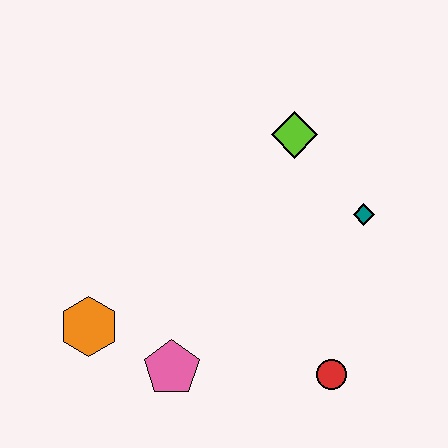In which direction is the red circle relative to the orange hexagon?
The red circle is to the right of the orange hexagon.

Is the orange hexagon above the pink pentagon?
Yes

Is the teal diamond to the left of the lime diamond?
No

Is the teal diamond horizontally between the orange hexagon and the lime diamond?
No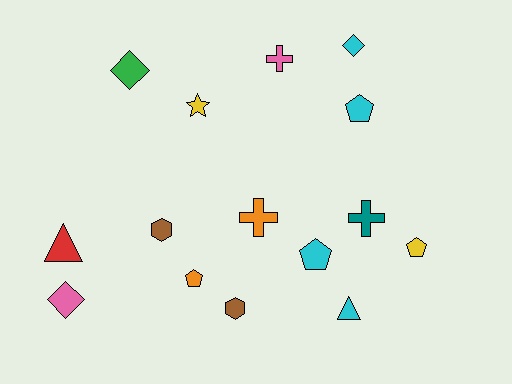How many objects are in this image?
There are 15 objects.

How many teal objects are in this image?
There is 1 teal object.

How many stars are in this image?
There is 1 star.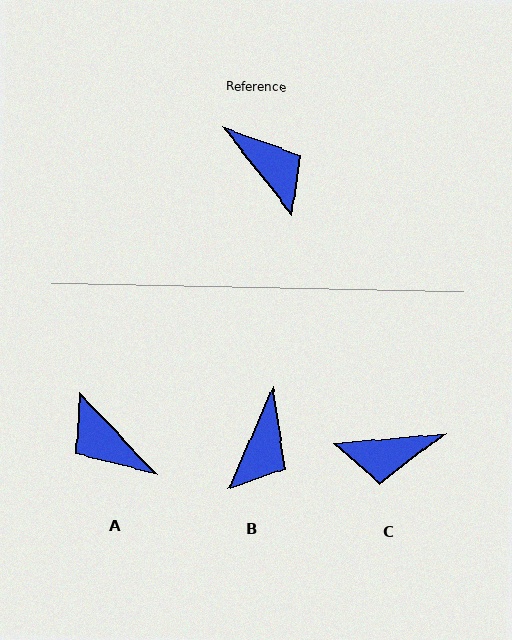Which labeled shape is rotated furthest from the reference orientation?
A, about 175 degrees away.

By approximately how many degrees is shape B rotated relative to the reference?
Approximately 62 degrees clockwise.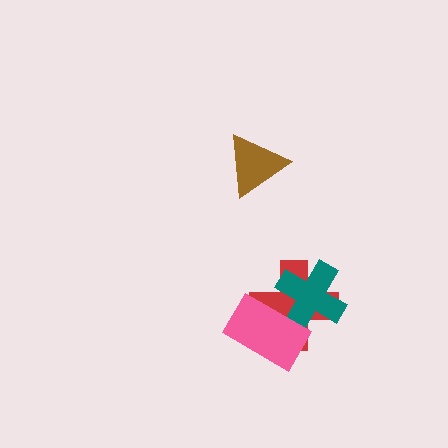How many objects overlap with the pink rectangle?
2 objects overlap with the pink rectangle.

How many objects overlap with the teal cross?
2 objects overlap with the teal cross.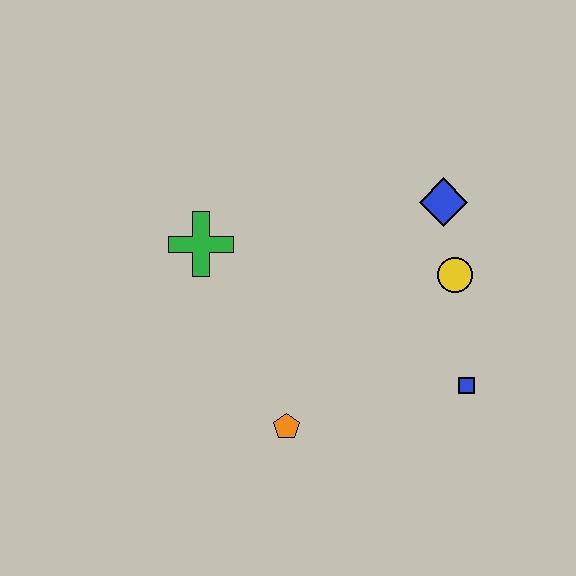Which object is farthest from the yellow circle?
The green cross is farthest from the yellow circle.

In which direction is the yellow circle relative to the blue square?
The yellow circle is above the blue square.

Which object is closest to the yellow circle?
The blue diamond is closest to the yellow circle.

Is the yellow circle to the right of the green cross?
Yes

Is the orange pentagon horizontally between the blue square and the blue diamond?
No